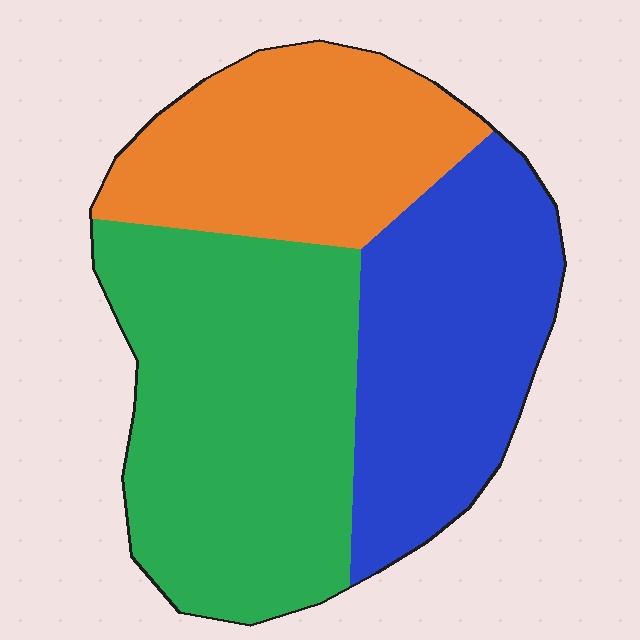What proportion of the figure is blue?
Blue takes up about one third (1/3) of the figure.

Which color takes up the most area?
Green, at roughly 40%.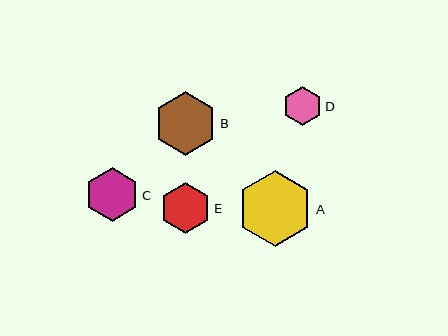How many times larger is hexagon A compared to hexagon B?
Hexagon A is approximately 1.2 times the size of hexagon B.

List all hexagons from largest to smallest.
From largest to smallest: A, B, C, E, D.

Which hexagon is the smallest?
Hexagon D is the smallest with a size of approximately 39 pixels.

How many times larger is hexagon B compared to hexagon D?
Hexagon B is approximately 1.6 times the size of hexagon D.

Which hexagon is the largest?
Hexagon A is the largest with a size of approximately 76 pixels.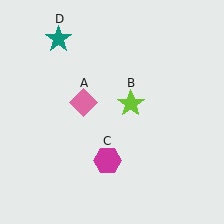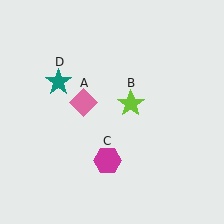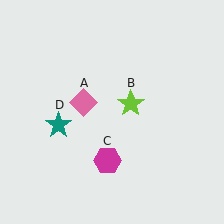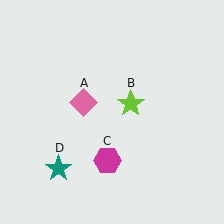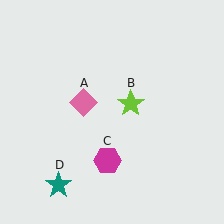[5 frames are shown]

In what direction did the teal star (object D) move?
The teal star (object D) moved down.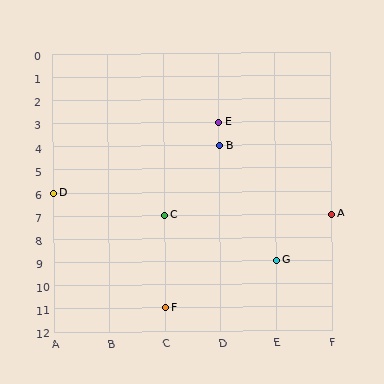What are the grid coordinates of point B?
Point B is at grid coordinates (D, 4).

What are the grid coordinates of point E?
Point E is at grid coordinates (D, 3).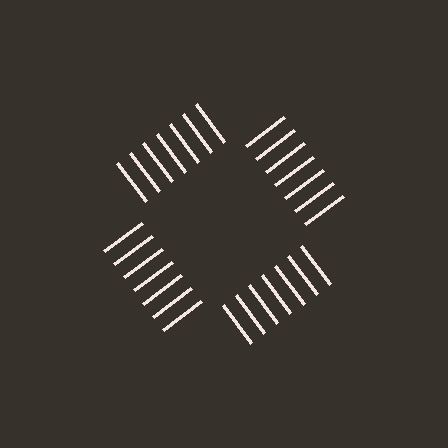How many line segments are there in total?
28 — 7 along each of the 4 edges.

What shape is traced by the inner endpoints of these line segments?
An illusory square — the line segments terminate on its edges but no continuous stroke is drawn.